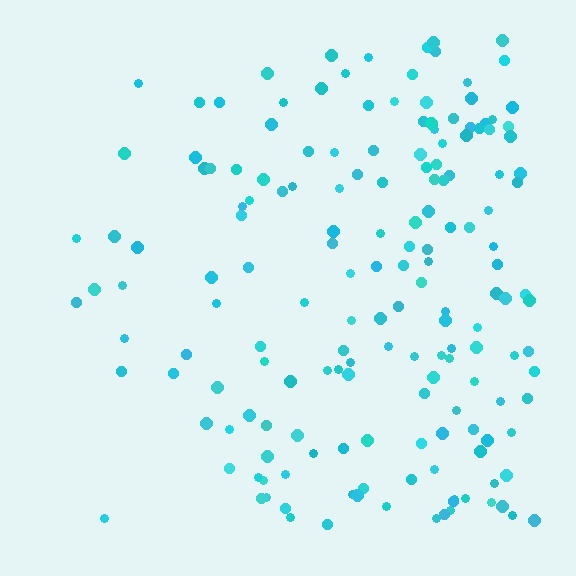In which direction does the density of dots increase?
From left to right, with the right side densest.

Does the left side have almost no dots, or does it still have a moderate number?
Still a moderate number, just noticeably fewer than the right.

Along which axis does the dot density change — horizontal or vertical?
Horizontal.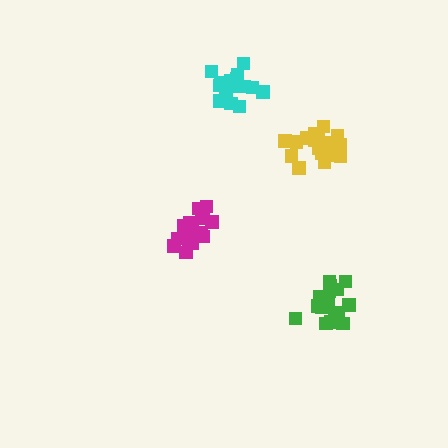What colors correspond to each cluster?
The clusters are colored: green, cyan, magenta, yellow.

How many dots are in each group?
Group 1: 17 dots, Group 2: 17 dots, Group 3: 20 dots, Group 4: 21 dots (75 total).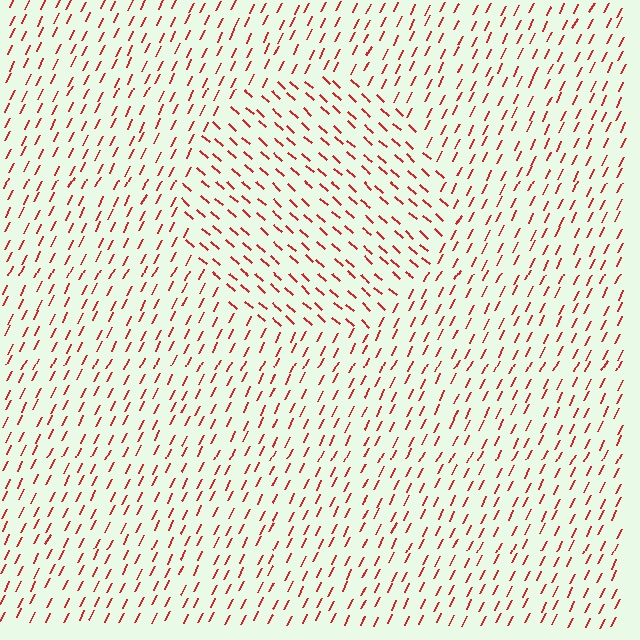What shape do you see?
I see a circle.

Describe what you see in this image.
The image is filled with small red line segments. A circle region in the image has lines oriented differently from the surrounding lines, creating a visible texture boundary.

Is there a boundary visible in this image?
Yes, there is a texture boundary formed by a change in line orientation.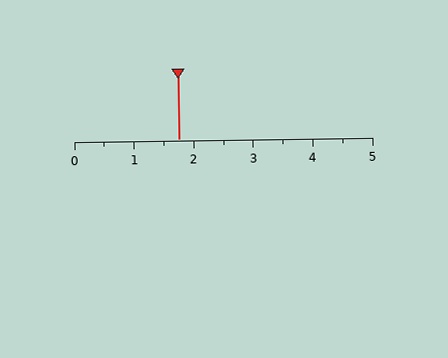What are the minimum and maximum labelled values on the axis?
The axis runs from 0 to 5.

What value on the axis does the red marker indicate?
The marker indicates approximately 1.8.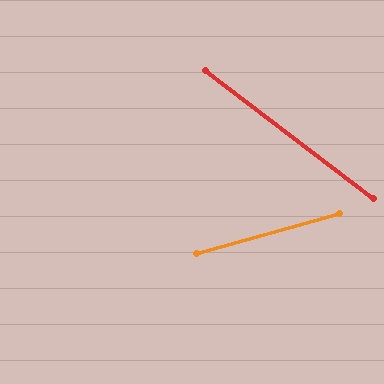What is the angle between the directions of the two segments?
Approximately 53 degrees.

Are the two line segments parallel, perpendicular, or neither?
Neither parallel nor perpendicular — they differ by about 53°.